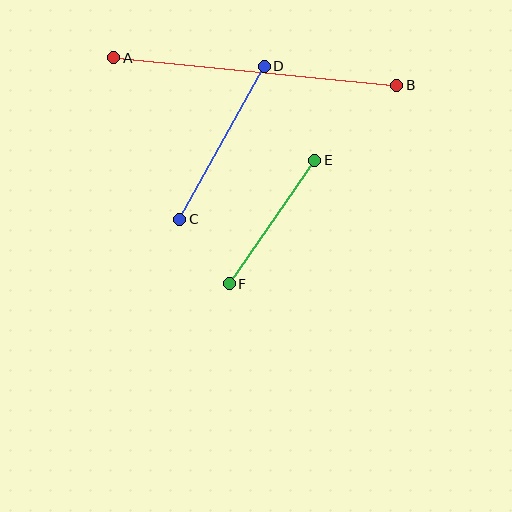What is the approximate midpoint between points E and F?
The midpoint is at approximately (272, 222) pixels.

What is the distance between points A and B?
The distance is approximately 284 pixels.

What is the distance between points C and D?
The distance is approximately 175 pixels.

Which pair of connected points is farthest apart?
Points A and B are farthest apart.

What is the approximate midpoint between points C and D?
The midpoint is at approximately (222, 143) pixels.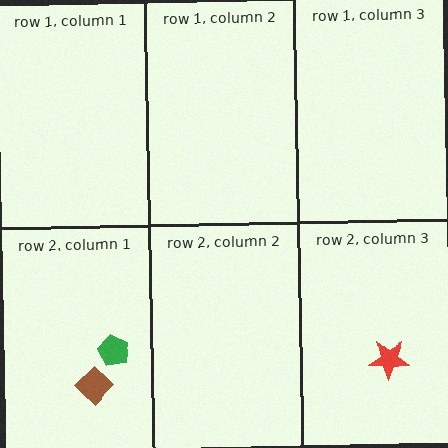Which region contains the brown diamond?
The row 2, column 1 region.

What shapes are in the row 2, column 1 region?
The green pentagon, the brown diamond.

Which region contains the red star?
The row 2, column 3 region.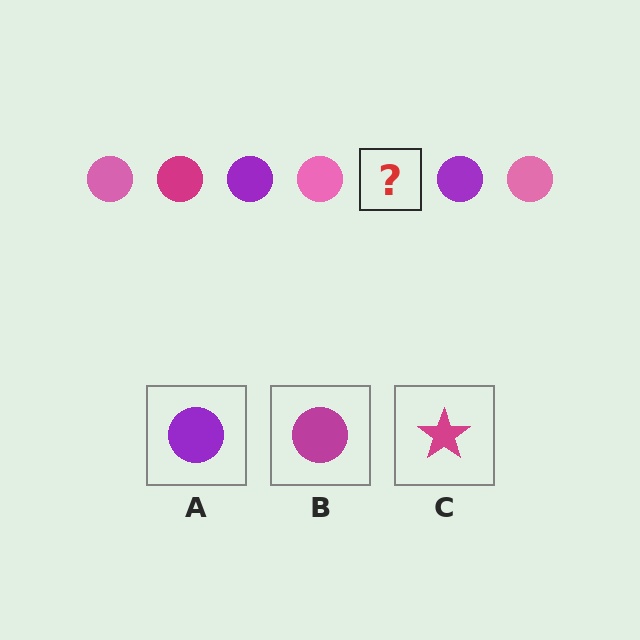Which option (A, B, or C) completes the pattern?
B.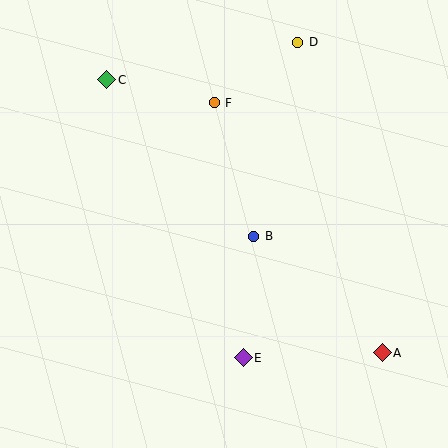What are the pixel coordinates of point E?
Point E is at (243, 358).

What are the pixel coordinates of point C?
Point C is at (107, 80).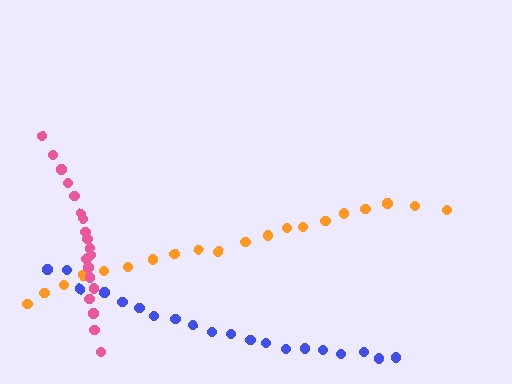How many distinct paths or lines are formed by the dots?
There are 3 distinct paths.